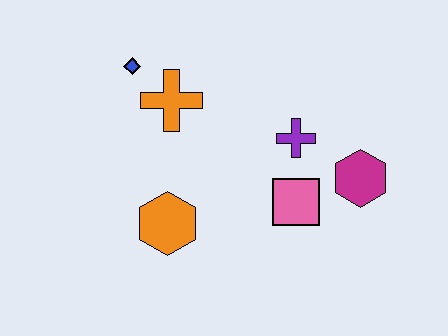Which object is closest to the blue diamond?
The orange cross is closest to the blue diamond.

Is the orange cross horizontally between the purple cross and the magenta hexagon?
No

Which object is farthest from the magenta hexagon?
The blue diamond is farthest from the magenta hexagon.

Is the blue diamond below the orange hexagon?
No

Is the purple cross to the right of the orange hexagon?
Yes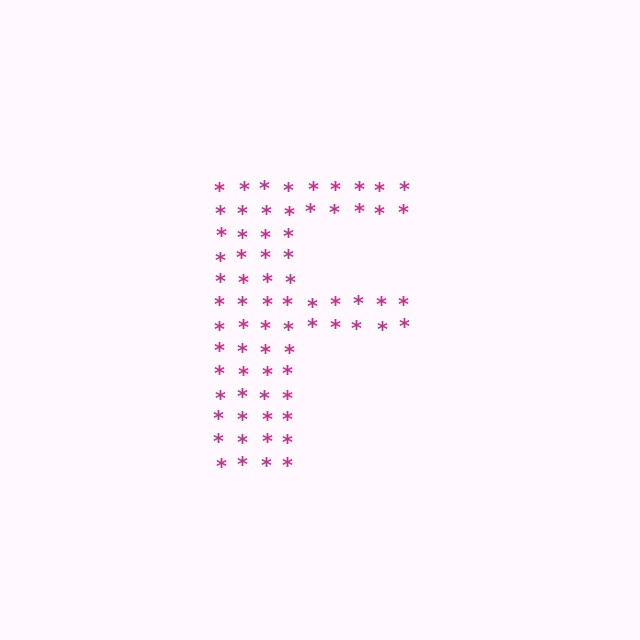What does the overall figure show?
The overall figure shows the letter F.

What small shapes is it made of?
It is made of small asterisks.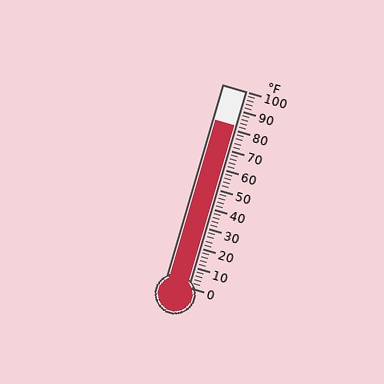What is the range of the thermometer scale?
The thermometer scale ranges from 0°F to 100°F.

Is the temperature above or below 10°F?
The temperature is above 10°F.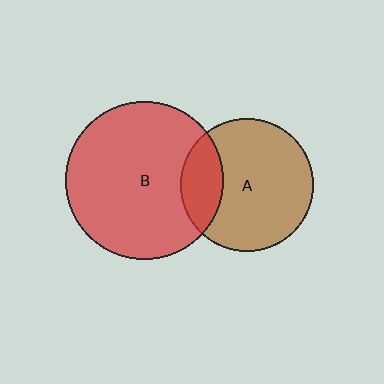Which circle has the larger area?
Circle B (red).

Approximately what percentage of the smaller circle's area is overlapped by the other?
Approximately 20%.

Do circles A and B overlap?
Yes.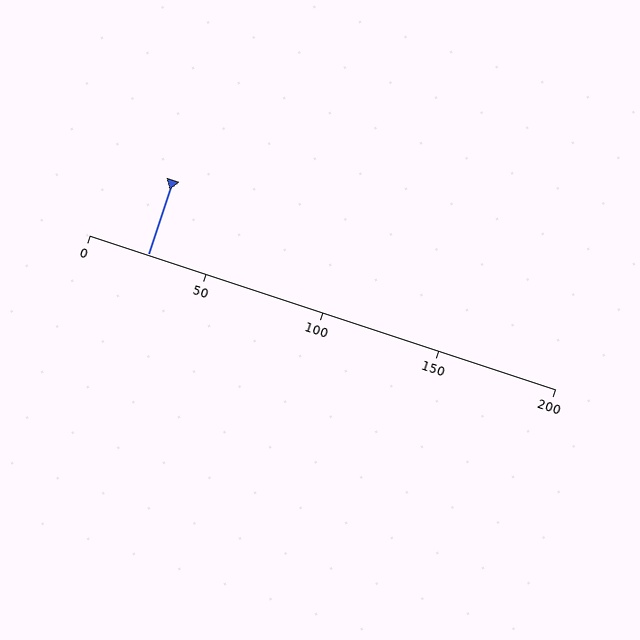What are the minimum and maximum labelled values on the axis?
The axis runs from 0 to 200.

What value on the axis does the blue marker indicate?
The marker indicates approximately 25.